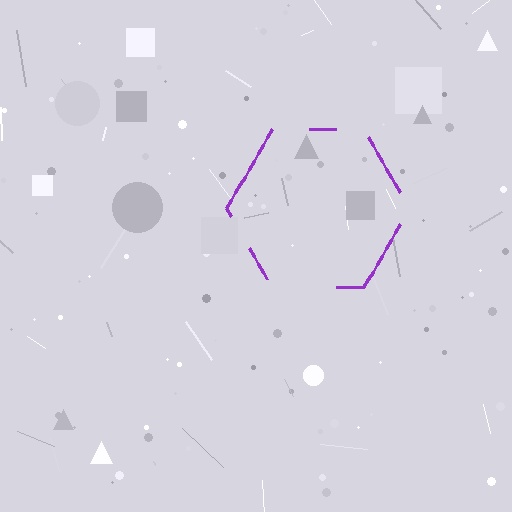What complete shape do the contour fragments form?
The contour fragments form a hexagon.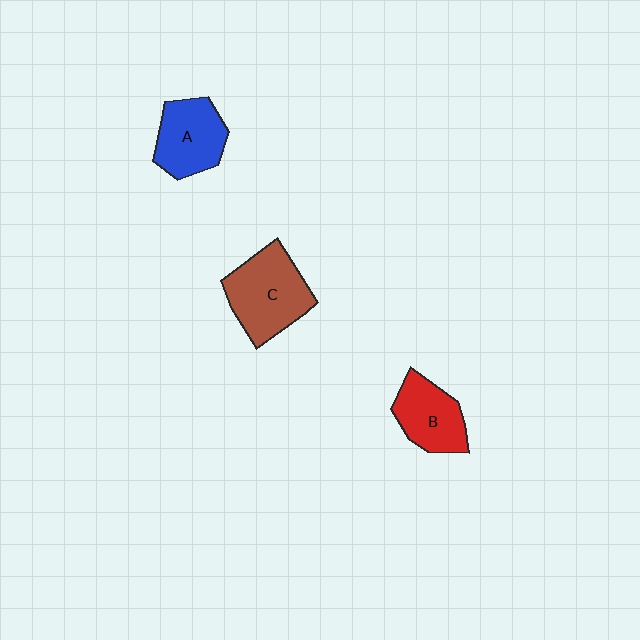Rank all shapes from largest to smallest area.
From largest to smallest: C (brown), A (blue), B (red).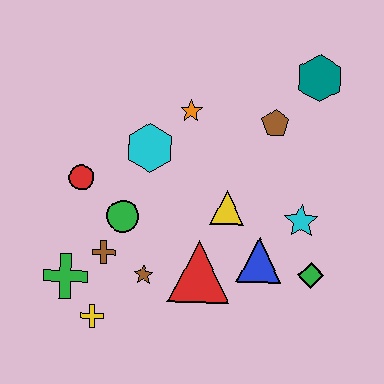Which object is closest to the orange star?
The cyan hexagon is closest to the orange star.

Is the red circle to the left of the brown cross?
Yes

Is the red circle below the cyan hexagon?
Yes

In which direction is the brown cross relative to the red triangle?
The brown cross is to the left of the red triangle.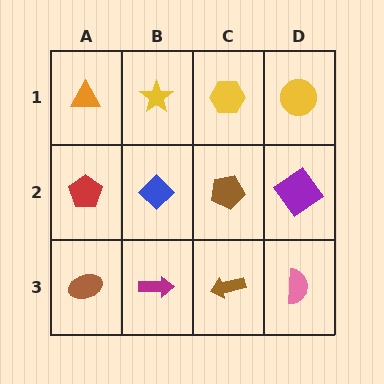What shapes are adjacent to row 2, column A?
An orange triangle (row 1, column A), a brown ellipse (row 3, column A), a blue diamond (row 2, column B).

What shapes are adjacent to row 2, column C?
A yellow hexagon (row 1, column C), a brown arrow (row 3, column C), a blue diamond (row 2, column B), a purple diamond (row 2, column D).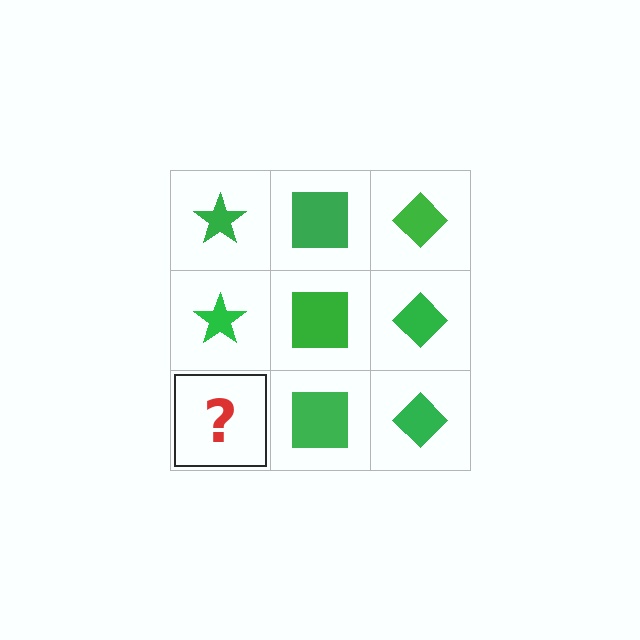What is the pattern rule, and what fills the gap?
The rule is that each column has a consistent shape. The gap should be filled with a green star.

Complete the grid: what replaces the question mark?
The question mark should be replaced with a green star.